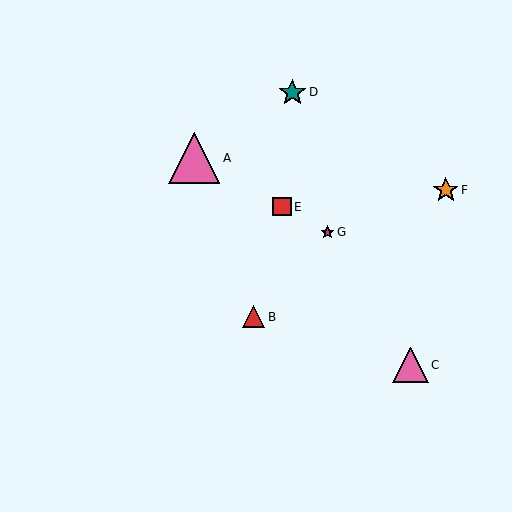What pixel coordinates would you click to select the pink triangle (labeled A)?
Click at (194, 158) to select the pink triangle A.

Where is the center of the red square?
The center of the red square is at (282, 207).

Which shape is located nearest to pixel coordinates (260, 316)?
The red triangle (labeled B) at (254, 317) is nearest to that location.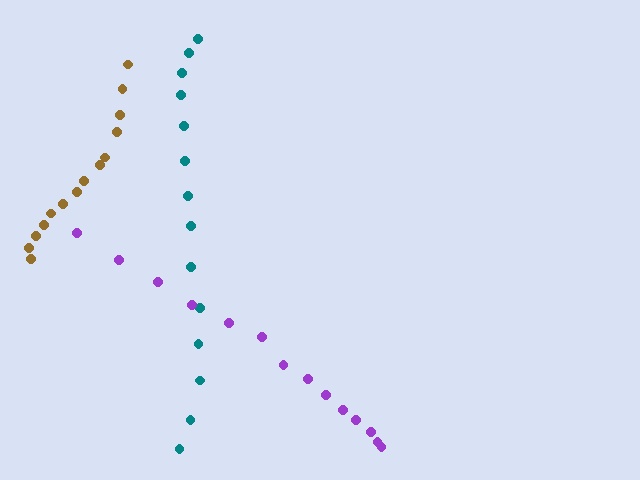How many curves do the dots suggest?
There are 3 distinct paths.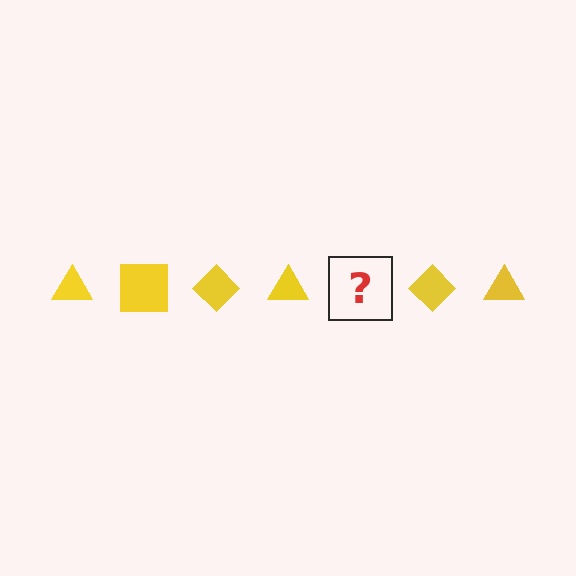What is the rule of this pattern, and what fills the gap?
The rule is that the pattern cycles through triangle, square, diamond shapes in yellow. The gap should be filled with a yellow square.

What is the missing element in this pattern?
The missing element is a yellow square.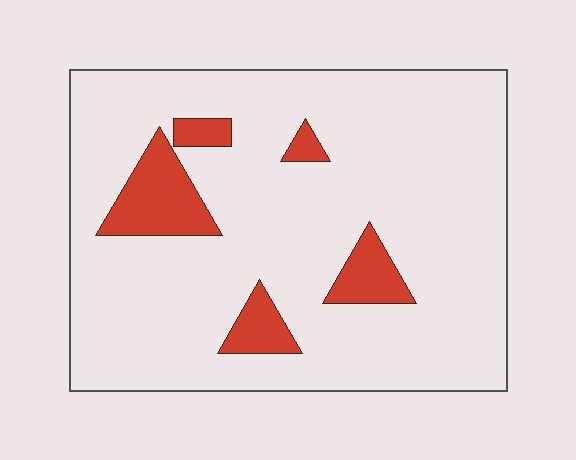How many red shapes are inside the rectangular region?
5.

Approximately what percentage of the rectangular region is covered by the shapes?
Approximately 10%.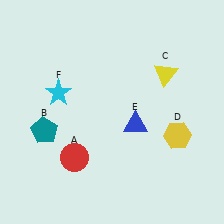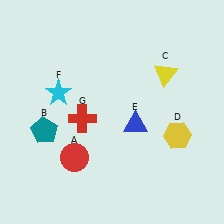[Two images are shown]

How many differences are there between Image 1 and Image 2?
There is 1 difference between the two images.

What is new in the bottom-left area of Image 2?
A red cross (G) was added in the bottom-left area of Image 2.